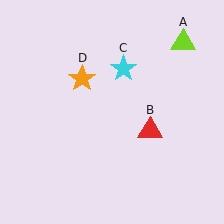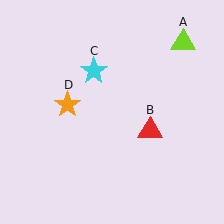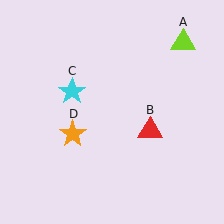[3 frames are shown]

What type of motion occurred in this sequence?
The cyan star (object C), orange star (object D) rotated counterclockwise around the center of the scene.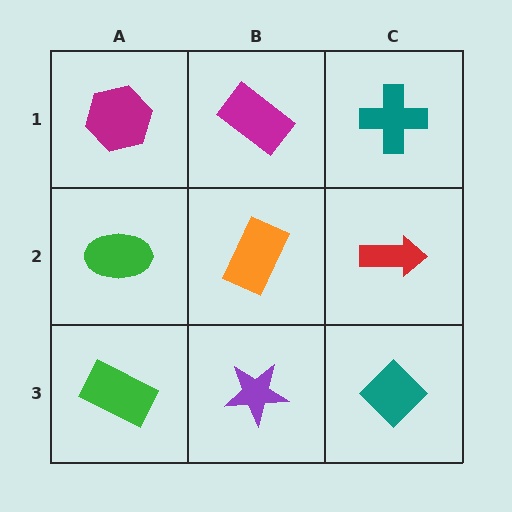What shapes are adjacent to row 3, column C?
A red arrow (row 2, column C), a purple star (row 3, column B).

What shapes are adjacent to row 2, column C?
A teal cross (row 1, column C), a teal diamond (row 3, column C), an orange rectangle (row 2, column B).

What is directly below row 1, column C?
A red arrow.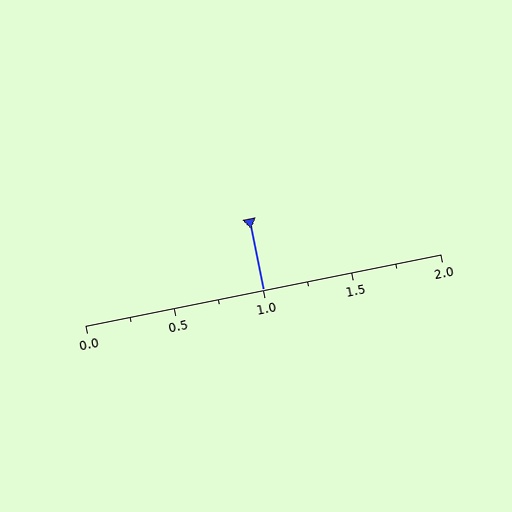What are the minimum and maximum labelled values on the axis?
The axis runs from 0.0 to 2.0.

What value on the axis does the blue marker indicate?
The marker indicates approximately 1.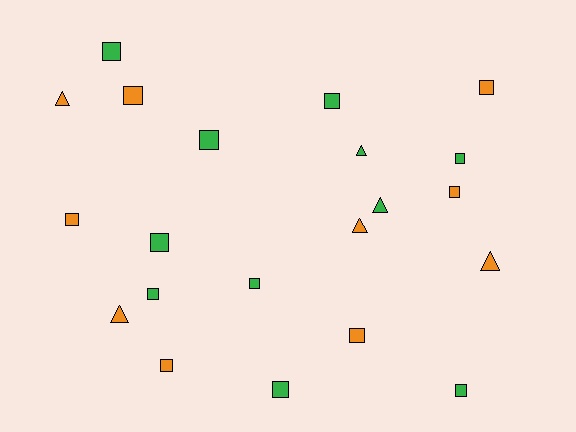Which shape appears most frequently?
Square, with 15 objects.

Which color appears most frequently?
Green, with 11 objects.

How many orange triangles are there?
There are 4 orange triangles.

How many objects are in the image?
There are 21 objects.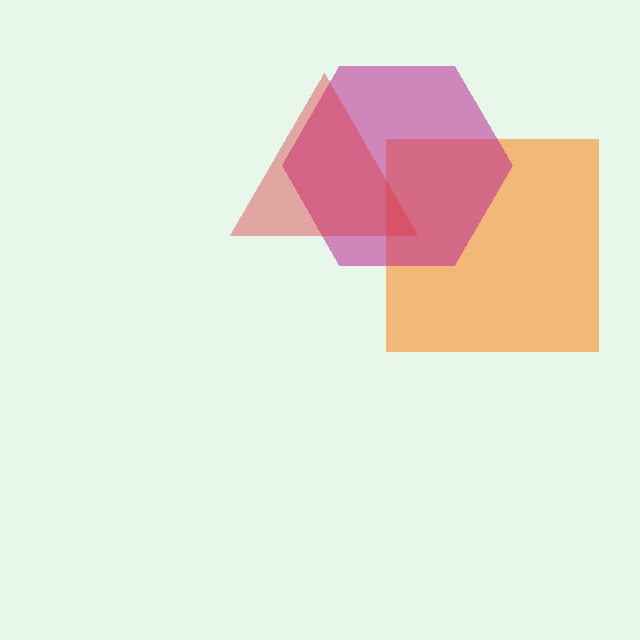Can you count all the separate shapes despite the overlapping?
Yes, there are 3 separate shapes.